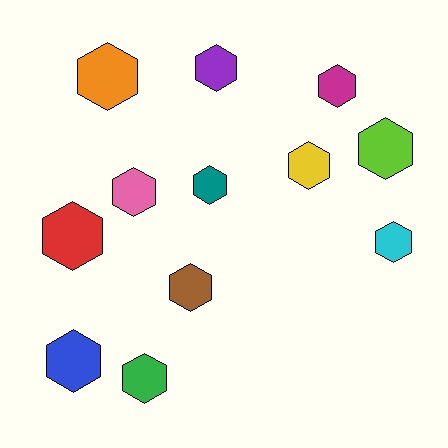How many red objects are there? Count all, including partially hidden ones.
There is 1 red object.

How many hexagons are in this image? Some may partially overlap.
There are 12 hexagons.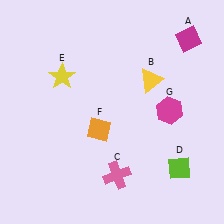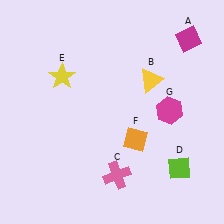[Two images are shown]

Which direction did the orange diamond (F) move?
The orange diamond (F) moved right.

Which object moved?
The orange diamond (F) moved right.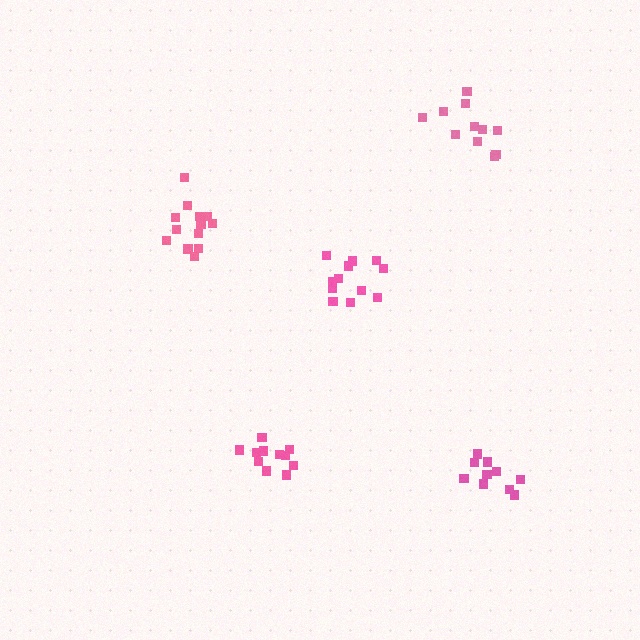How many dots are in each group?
Group 1: 13 dots, Group 2: 12 dots, Group 3: 11 dots, Group 4: 11 dots, Group 5: 11 dots (58 total).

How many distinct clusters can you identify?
There are 5 distinct clusters.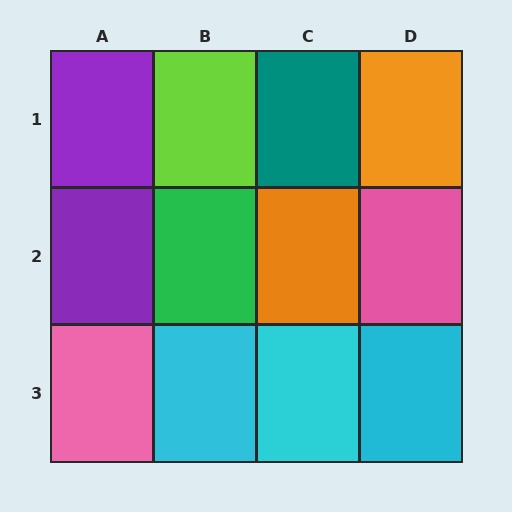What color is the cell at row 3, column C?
Cyan.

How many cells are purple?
2 cells are purple.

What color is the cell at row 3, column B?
Cyan.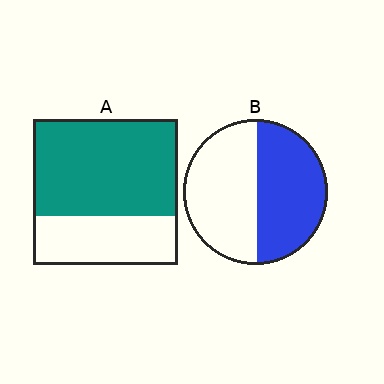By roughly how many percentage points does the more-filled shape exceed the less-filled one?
By roughly 20 percentage points (A over B).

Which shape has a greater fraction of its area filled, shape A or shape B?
Shape A.